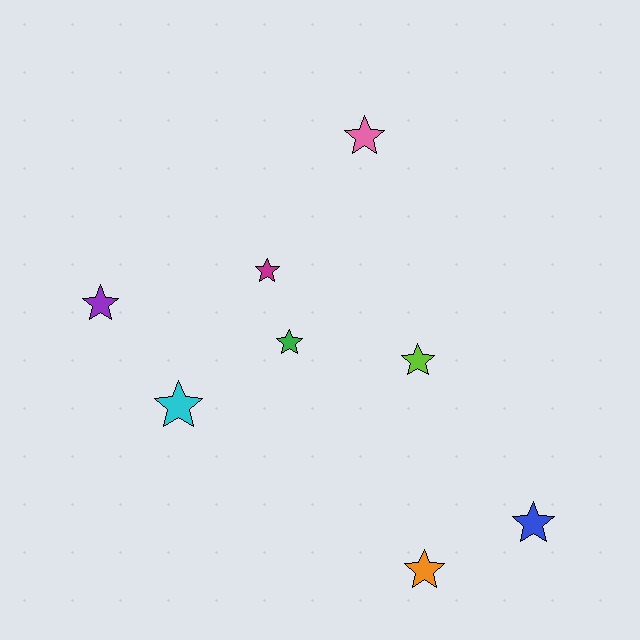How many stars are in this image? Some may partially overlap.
There are 8 stars.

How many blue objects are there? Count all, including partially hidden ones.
There is 1 blue object.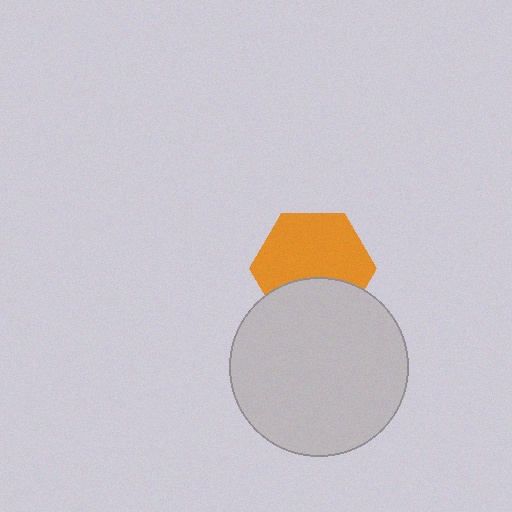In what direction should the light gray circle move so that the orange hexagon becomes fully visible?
The light gray circle should move down. That is the shortest direction to clear the overlap and leave the orange hexagon fully visible.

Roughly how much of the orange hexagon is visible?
Most of it is visible (roughly 66%).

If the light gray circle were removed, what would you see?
You would see the complete orange hexagon.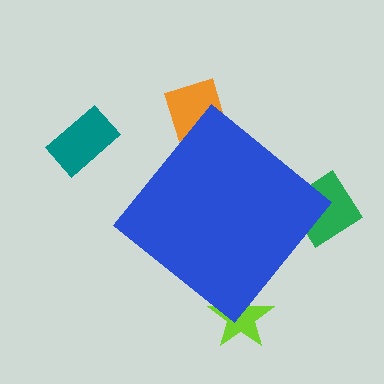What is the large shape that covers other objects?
A blue diamond.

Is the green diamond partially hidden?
Yes, the green diamond is partially hidden behind the blue diamond.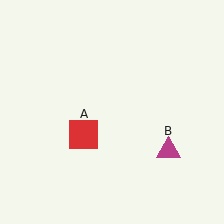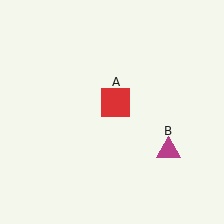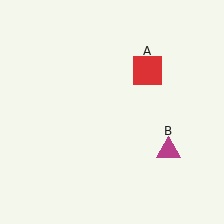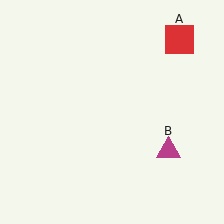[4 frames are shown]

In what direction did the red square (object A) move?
The red square (object A) moved up and to the right.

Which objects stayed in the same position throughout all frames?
Magenta triangle (object B) remained stationary.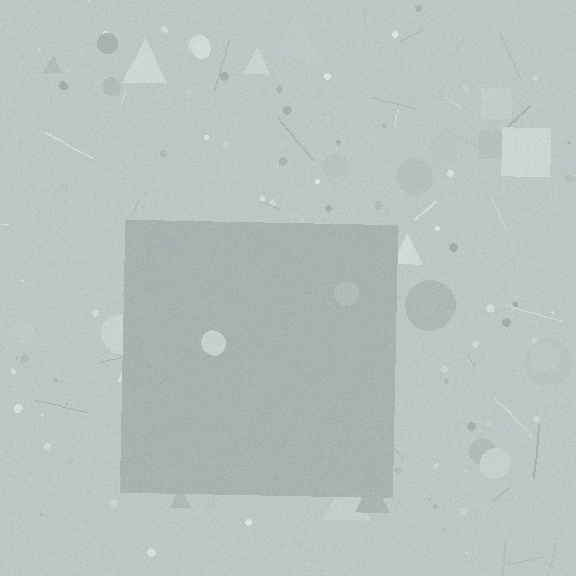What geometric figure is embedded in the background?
A square is embedded in the background.